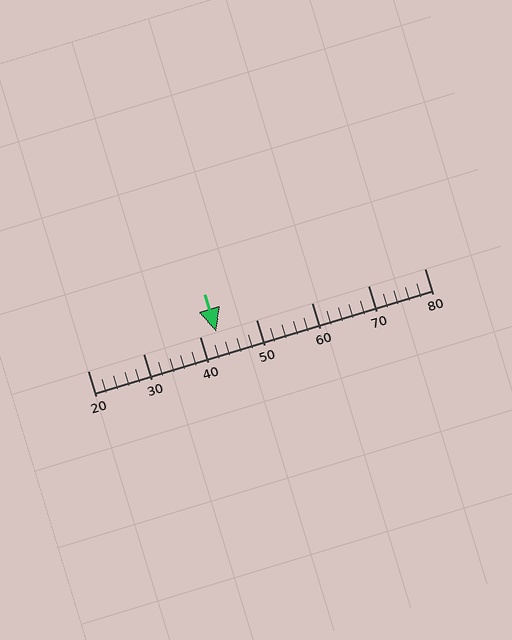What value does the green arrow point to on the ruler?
The green arrow points to approximately 43.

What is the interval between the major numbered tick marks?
The major tick marks are spaced 10 units apart.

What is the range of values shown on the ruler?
The ruler shows values from 20 to 80.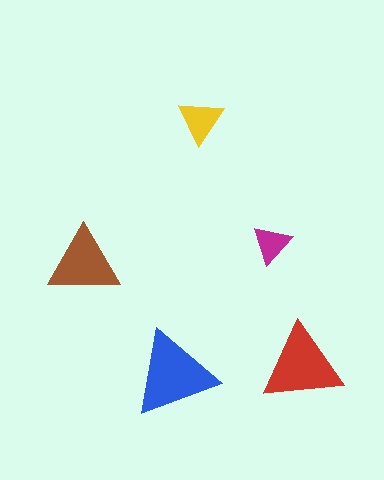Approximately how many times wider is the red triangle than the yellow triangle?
About 2 times wider.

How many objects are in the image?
There are 5 objects in the image.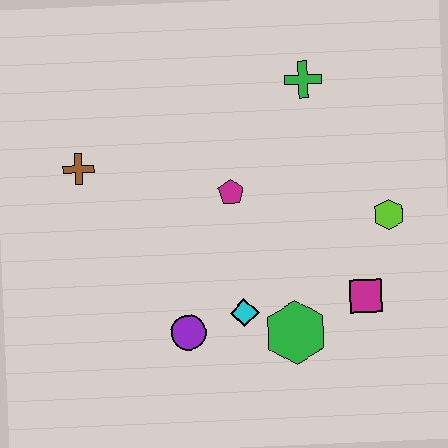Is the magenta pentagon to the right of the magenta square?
No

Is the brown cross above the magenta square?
Yes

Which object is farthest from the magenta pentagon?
The magenta square is farthest from the magenta pentagon.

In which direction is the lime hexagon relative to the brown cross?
The lime hexagon is to the right of the brown cross.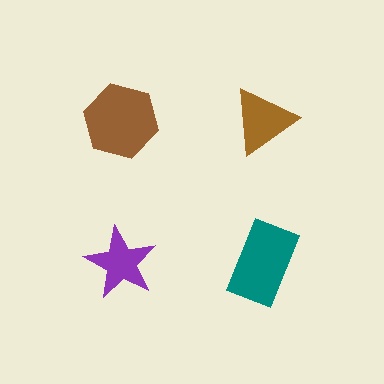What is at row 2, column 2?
A teal rectangle.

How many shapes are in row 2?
2 shapes.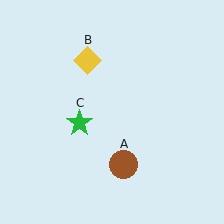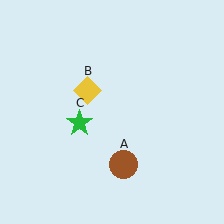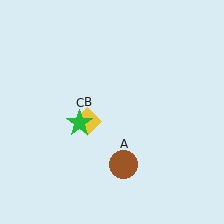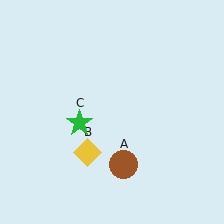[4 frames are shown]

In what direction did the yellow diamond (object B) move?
The yellow diamond (object B) moved down.